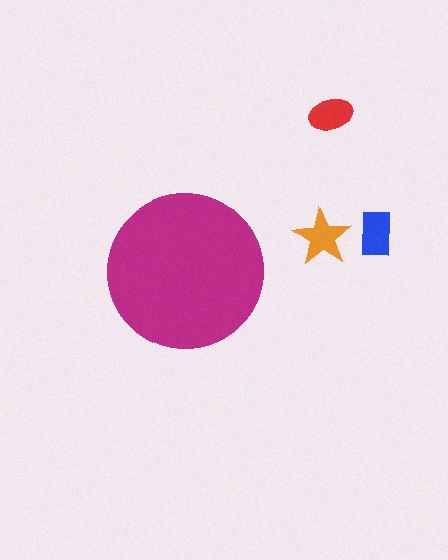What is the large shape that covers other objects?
A magenta circle.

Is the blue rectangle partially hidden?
No, the blue rectangle is fully visible.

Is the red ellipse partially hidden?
No, the red ellipse is fully visible.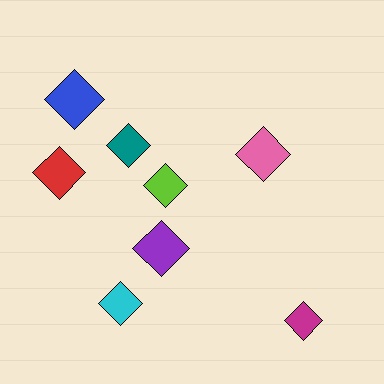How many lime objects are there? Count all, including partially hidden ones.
There is 1 lime object.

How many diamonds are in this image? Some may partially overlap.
There are 8 diamonds.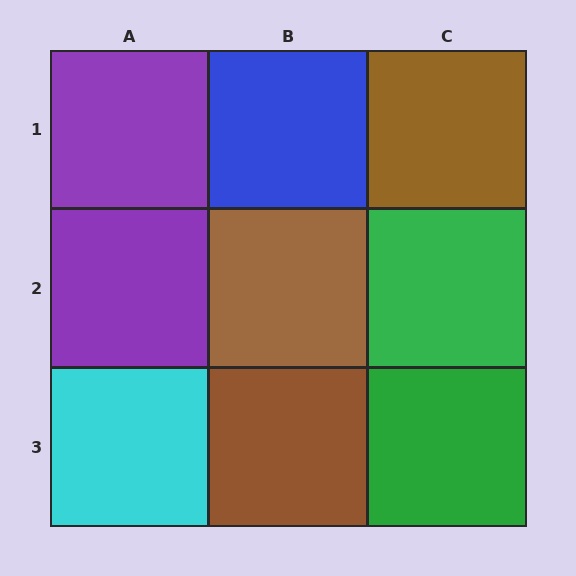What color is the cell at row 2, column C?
Green.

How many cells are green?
2 cells are green.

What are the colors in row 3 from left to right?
Cyan, brown, green.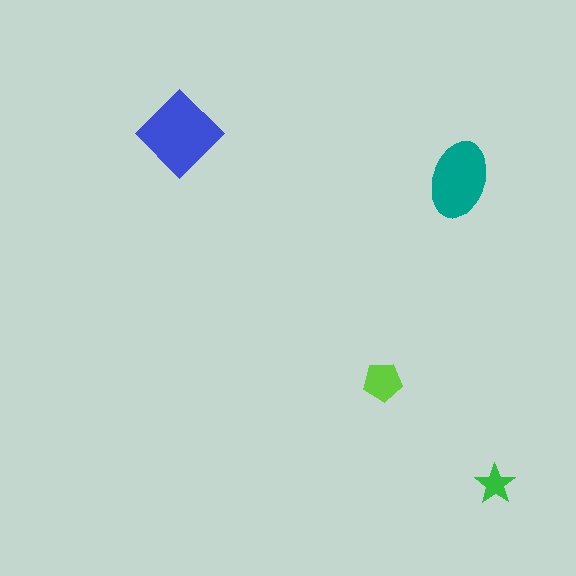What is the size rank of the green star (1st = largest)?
4th.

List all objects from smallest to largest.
The green star, the lime pentagon, the teal ellipse, the blue diamond.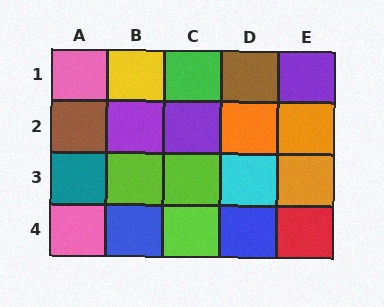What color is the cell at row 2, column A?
Brown.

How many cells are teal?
1 cell is teal.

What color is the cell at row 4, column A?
Pink.